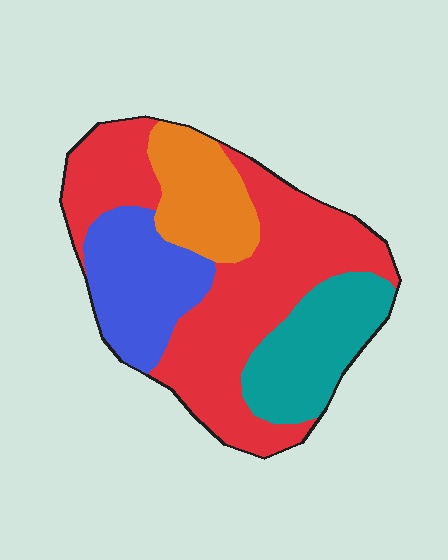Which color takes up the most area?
Red, at roughly 50%.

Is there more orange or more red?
Red.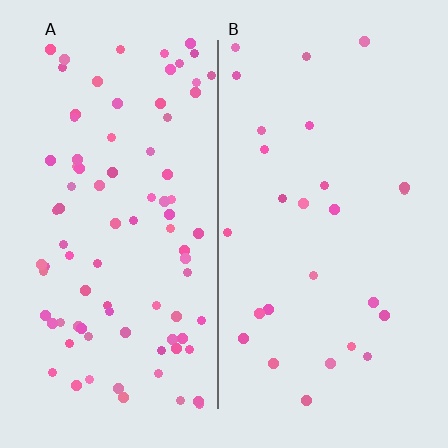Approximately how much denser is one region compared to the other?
Approximately 3.2× — region A over region B.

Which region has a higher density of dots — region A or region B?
A (the left).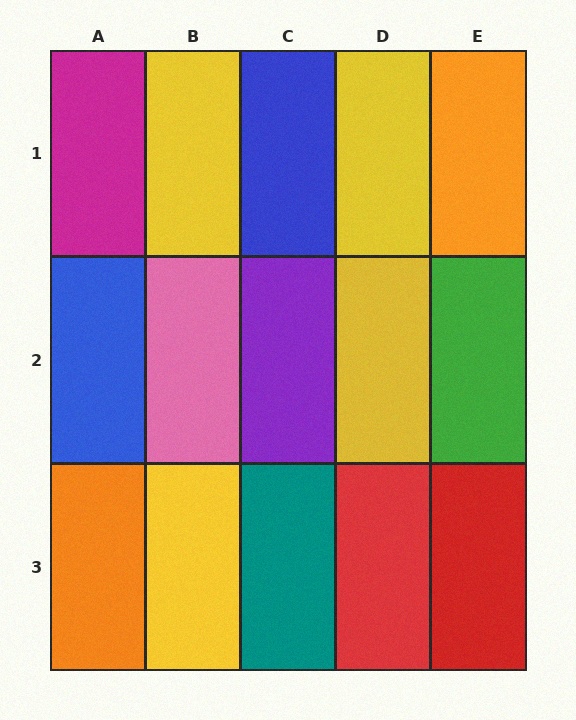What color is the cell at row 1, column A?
Magenta.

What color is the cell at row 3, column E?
Red.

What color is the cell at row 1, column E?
Orange.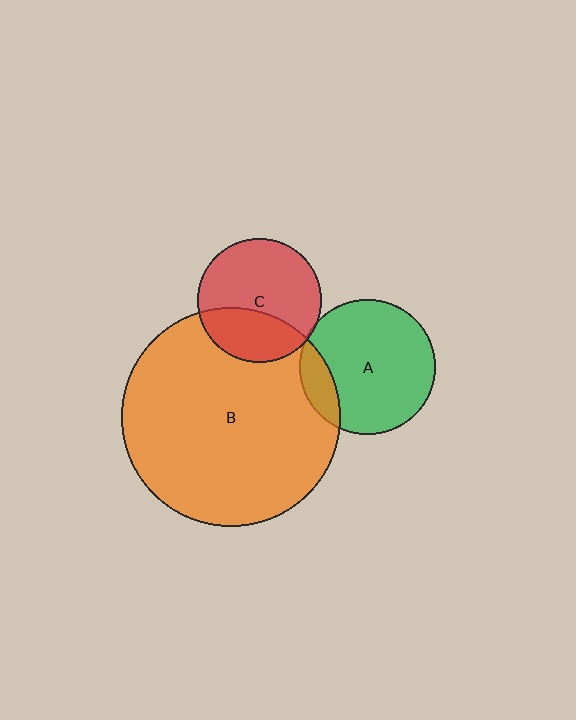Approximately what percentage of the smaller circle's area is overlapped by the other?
Approximately 5%.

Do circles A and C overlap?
Yes.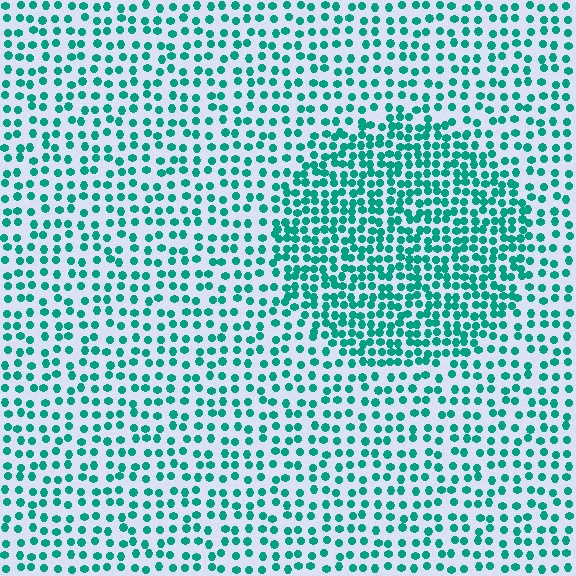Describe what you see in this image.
The image contains small teal elements arranged at two different densities. A circle-shaped region is visible where the elements are more densely packed than the surrounding area.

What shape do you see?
I see a circle.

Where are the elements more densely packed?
The elements are more densely packed inside the circle boundary.